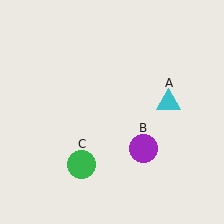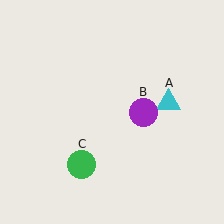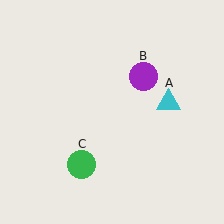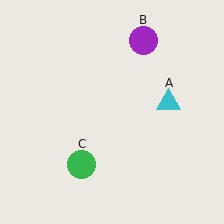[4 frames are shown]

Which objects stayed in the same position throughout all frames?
Cyan triangle (object A) and green circle (object C) remained stationary.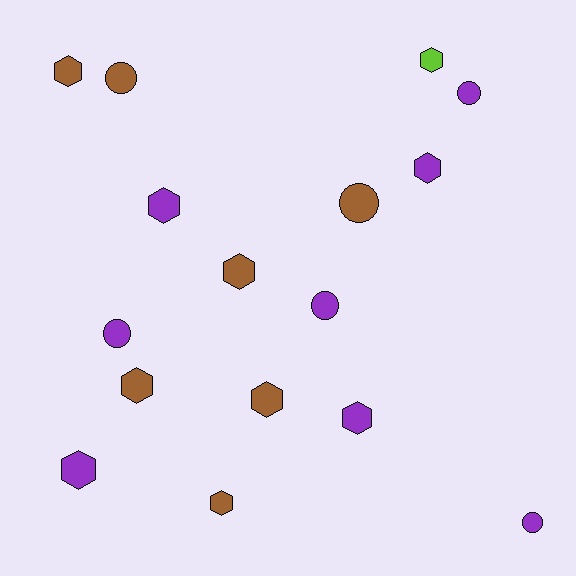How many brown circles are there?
There are 2 brown circles.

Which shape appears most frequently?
Hexagon, with 10 objects.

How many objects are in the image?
There are 16 objects.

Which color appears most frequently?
Purple, with 8 objects.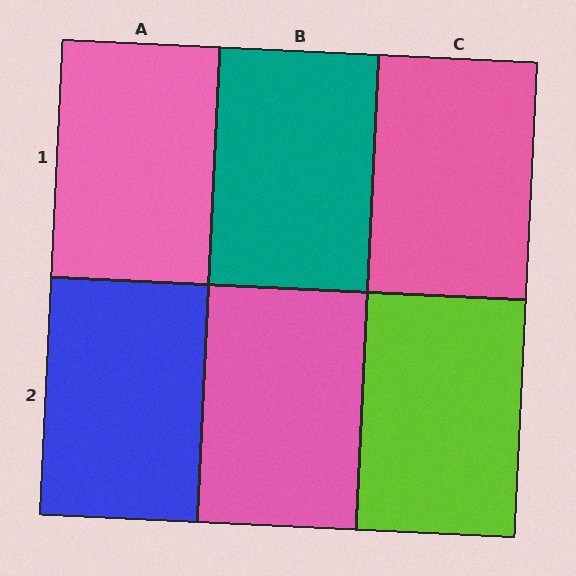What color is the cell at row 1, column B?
Teal.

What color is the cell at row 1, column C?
Pink.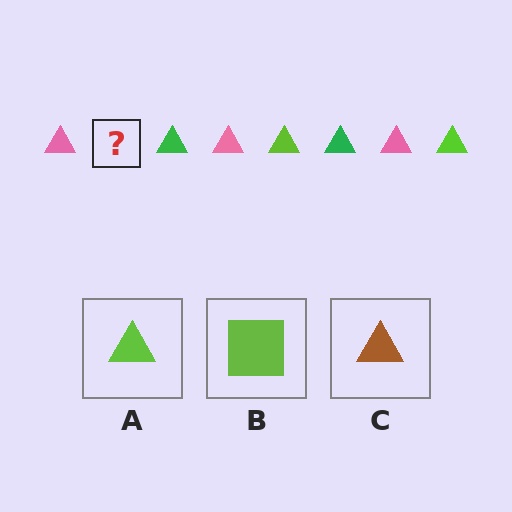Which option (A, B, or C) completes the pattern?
A.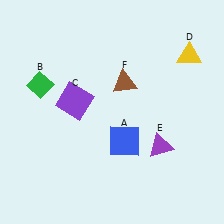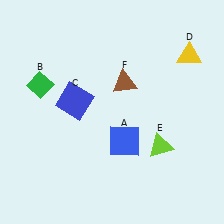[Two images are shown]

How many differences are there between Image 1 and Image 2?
There are 2 differences between the two images.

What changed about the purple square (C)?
In Image 1, C is purple. In Image 2, it changed to blue.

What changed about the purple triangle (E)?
In Image 1, E is purple. In Image 2, it changed to lime.